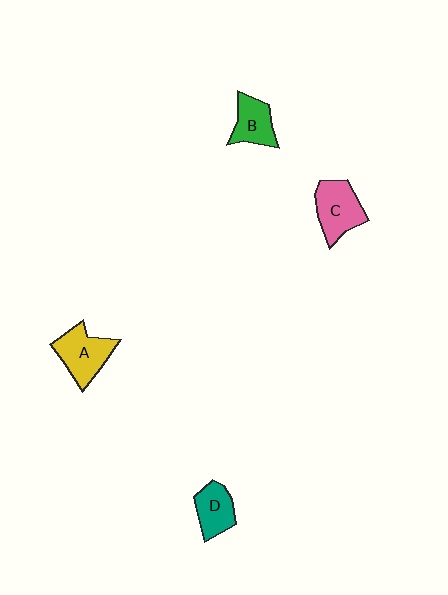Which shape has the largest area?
Shape A (yellow).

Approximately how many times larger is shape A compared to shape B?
Approximately 1.3 times.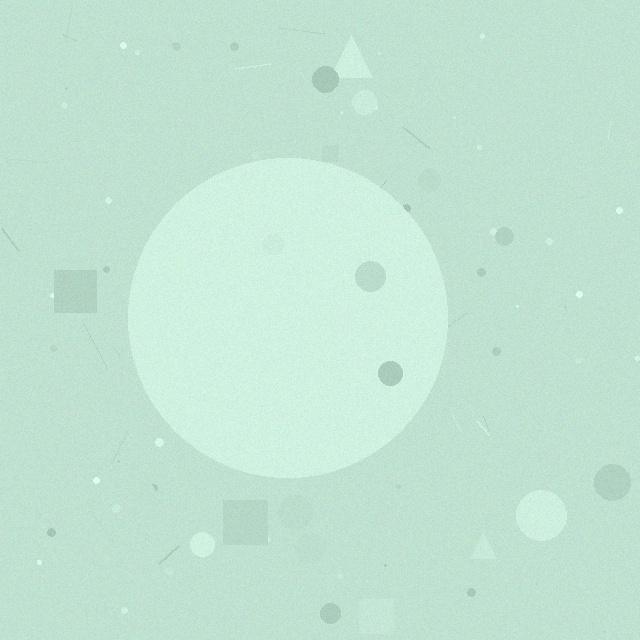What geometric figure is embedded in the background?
A circle is embedded in the background.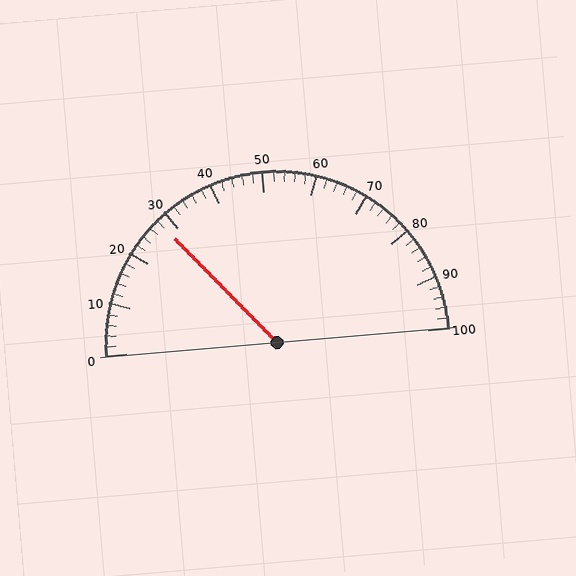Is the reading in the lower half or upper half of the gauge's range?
The reading is in the lower half of the range (0 to 100).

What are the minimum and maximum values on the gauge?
The gauge ranges from 0 to 100.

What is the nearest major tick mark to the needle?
The nearest major tick mark is 30.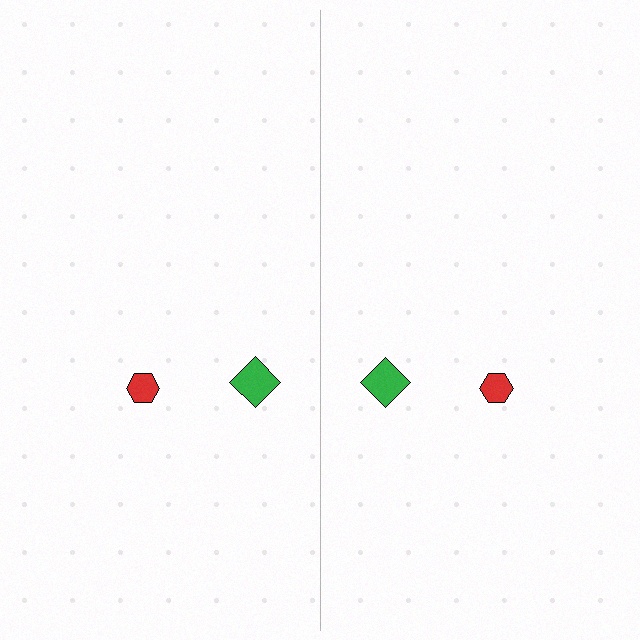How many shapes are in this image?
There are 4 shapes in this image.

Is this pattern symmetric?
Yes, this pattern has bilateral (reflection) symmetry.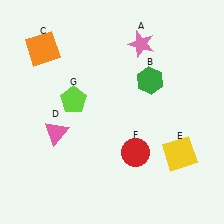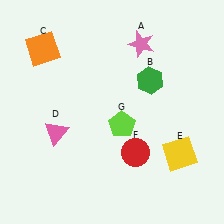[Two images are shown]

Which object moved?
The lime pentagon (G) moved right.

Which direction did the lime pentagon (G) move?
The lime pentagon (G) moved right.